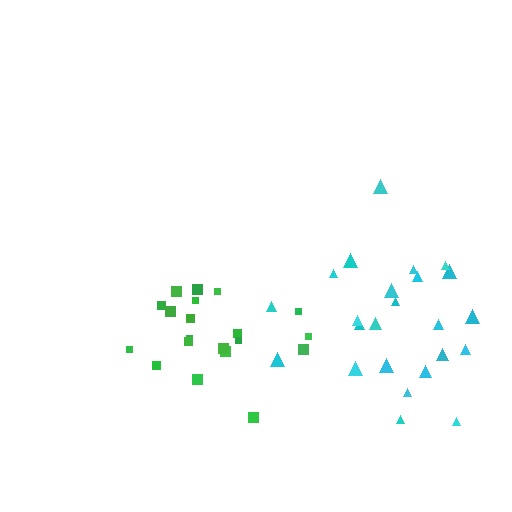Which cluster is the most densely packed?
Green.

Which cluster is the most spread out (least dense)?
Cyan.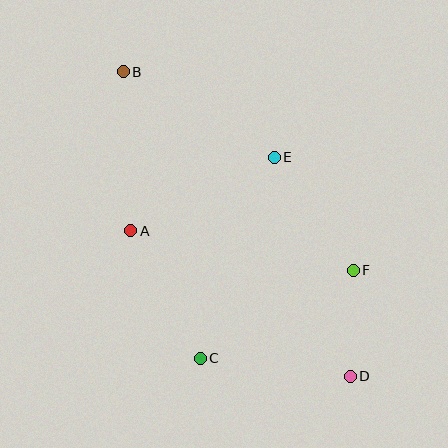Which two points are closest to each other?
Points D and F are closest to each other.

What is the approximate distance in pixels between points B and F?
The distance between B and F is approximately 304 pixels.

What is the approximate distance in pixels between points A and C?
The distance between A and C is approximately 145 pixels.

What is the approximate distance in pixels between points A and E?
The distance between A and E is approximately 162 pixels.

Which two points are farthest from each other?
Points B and D are farthest from each other.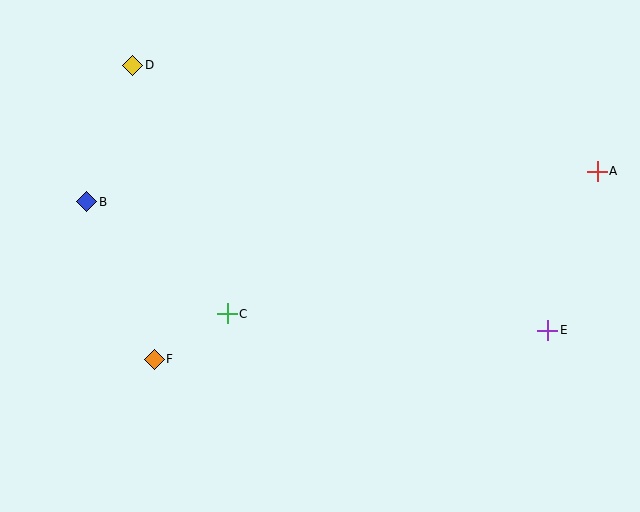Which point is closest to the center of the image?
Point C at (227, 314) is closest to the center.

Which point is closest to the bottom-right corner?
Point E is closest to the bottom-right corner.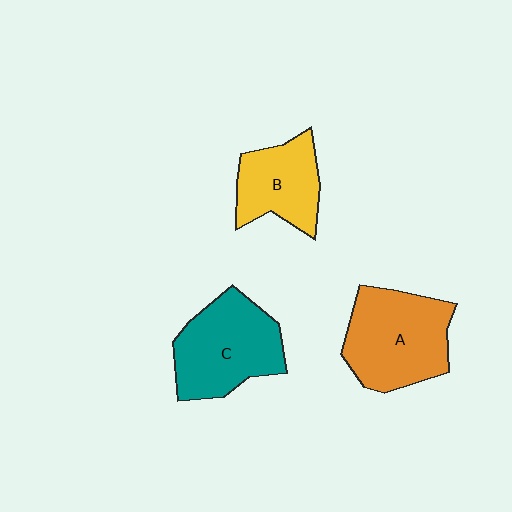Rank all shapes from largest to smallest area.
From largest to smallest: A (orange), C (teal), B (yellow).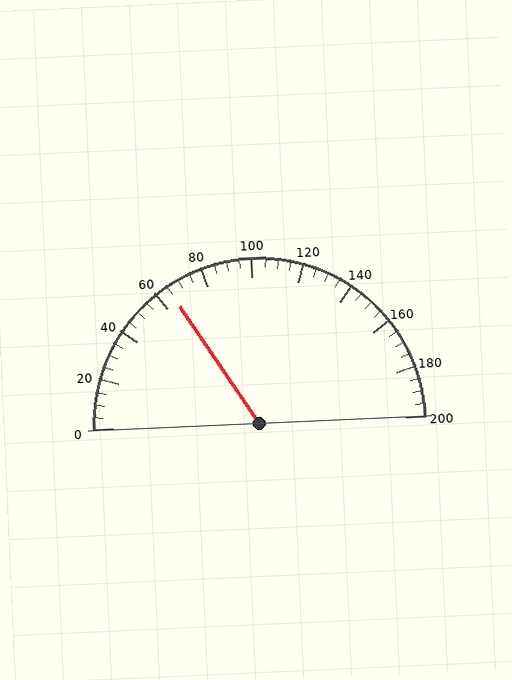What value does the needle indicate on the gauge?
The needle indicates approximately 65.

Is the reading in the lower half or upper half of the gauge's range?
The reading is in the lower half of the range (0 to 200).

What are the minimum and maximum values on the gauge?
The gauge ranges from 0 to 200.